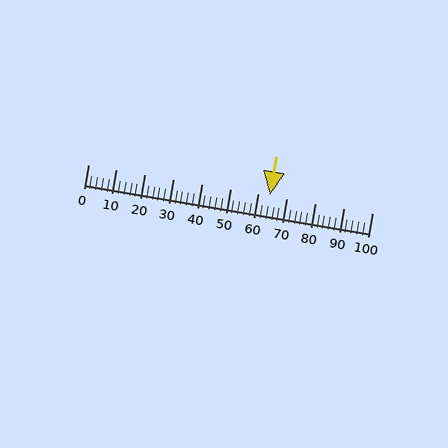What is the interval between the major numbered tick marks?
The major tick marks are spaced 10 units apart.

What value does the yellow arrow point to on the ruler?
The yellow arrow points to approximately 64.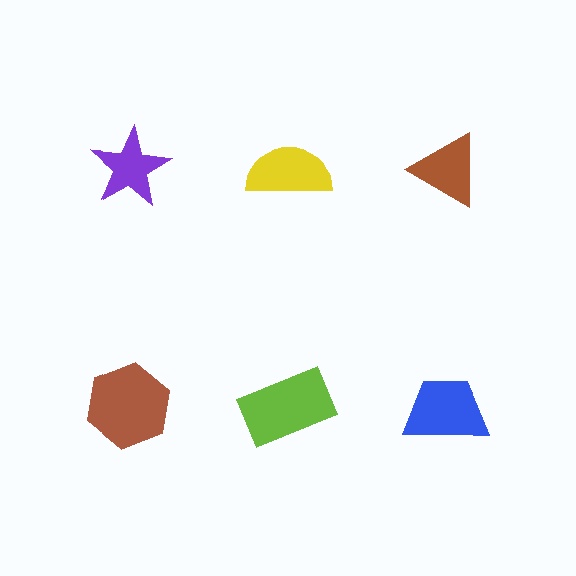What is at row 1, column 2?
A yellow semicircle.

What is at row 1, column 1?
A purple star.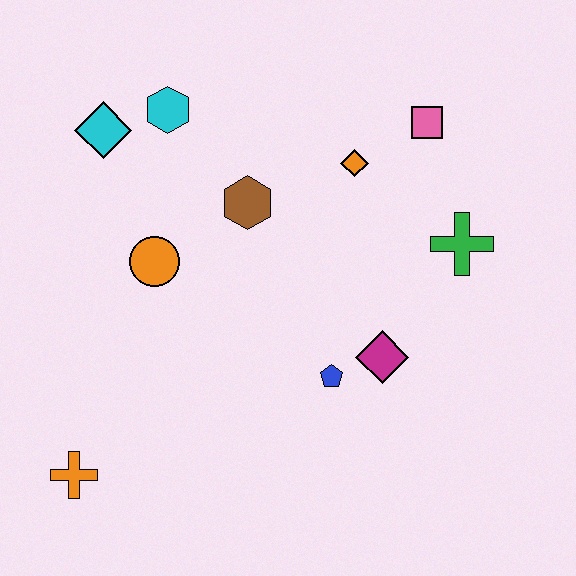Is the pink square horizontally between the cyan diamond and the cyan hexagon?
No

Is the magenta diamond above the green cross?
No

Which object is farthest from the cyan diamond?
The green cross is farthest from the cyan diamond.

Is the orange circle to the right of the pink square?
No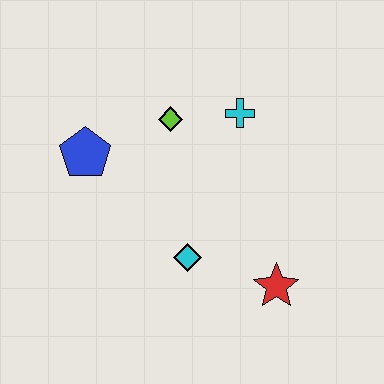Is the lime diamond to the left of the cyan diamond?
Yes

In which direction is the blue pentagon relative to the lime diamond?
The blue pentagon is to the left of the lime diamond.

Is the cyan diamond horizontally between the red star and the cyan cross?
No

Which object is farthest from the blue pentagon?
The red star is farthest from the blue pentagon.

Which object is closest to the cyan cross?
The lime diamond is closest to the cyan cross.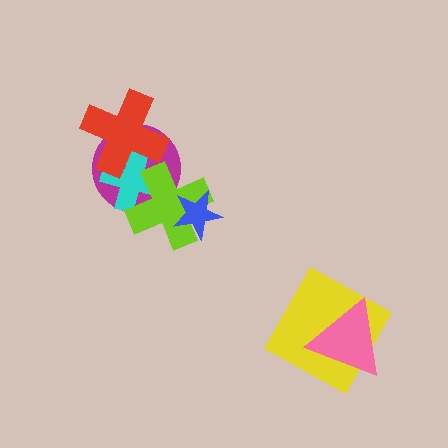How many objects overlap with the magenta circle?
3 objects overlap with the magenta circle.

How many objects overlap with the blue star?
1 object overlaps with the blue star.